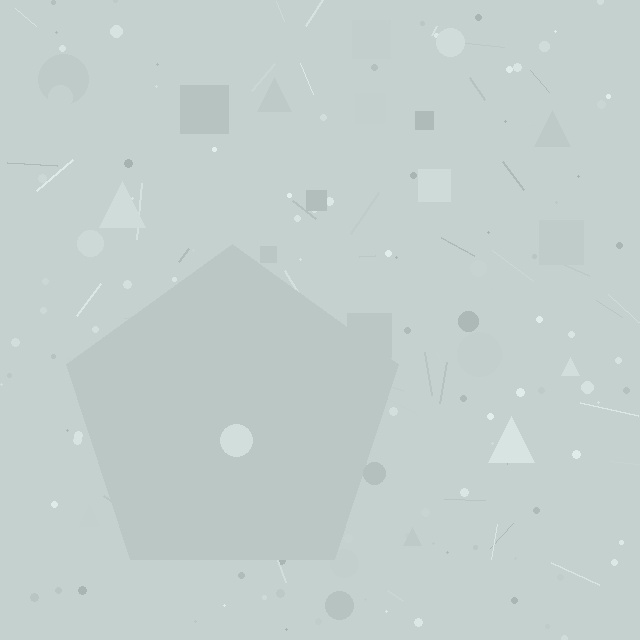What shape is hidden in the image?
A pentagon is hidden in the image.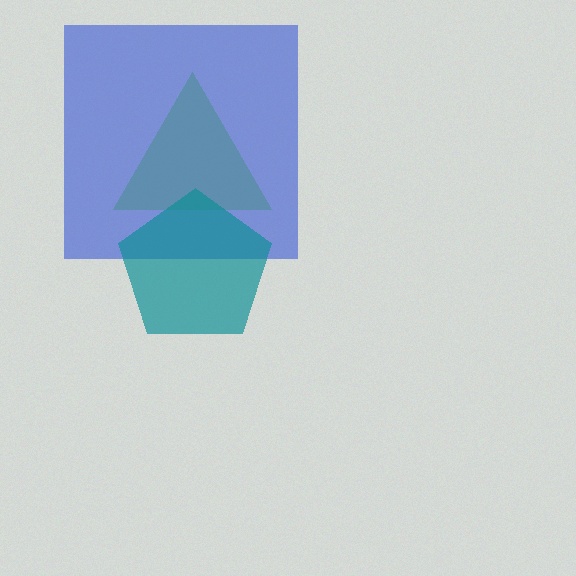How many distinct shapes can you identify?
There are 3 distinct shapes: a lime triangle, a blue square, a teal pentagon.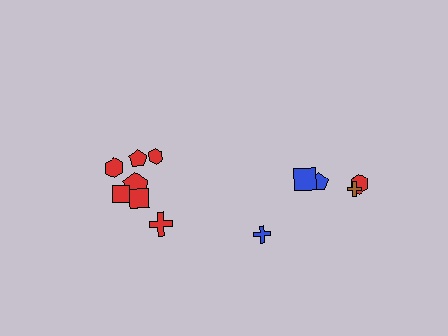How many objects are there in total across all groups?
There are 12 objects.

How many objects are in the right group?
There are 5 objects.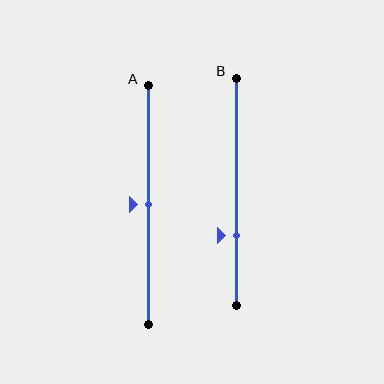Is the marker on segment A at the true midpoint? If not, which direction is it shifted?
Yes, the marker on segment A is at the true midpoint.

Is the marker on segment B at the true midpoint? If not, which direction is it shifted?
No, the marker on segment B is shifted downward by about 19% of the segment length.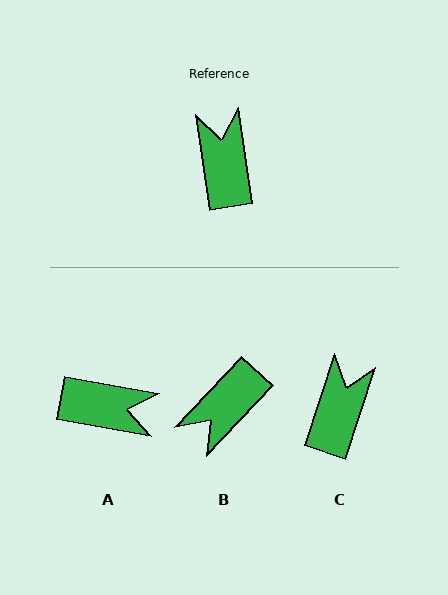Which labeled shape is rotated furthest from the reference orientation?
B, about 128 degrees away.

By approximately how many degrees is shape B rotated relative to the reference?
Approximately 128 degrees counter-clockwise.